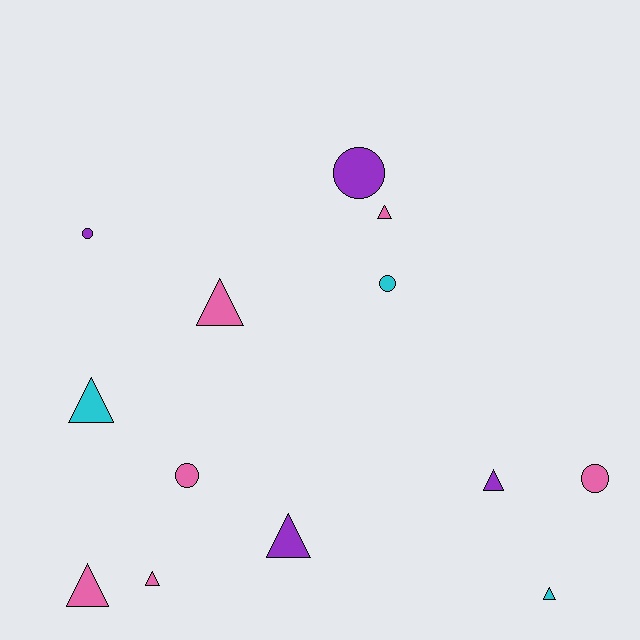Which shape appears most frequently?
Triangle, with 8 objects.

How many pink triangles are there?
There are 4 pink triangles.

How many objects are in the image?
There are 13 objects.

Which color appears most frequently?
Pink, with 6 objects.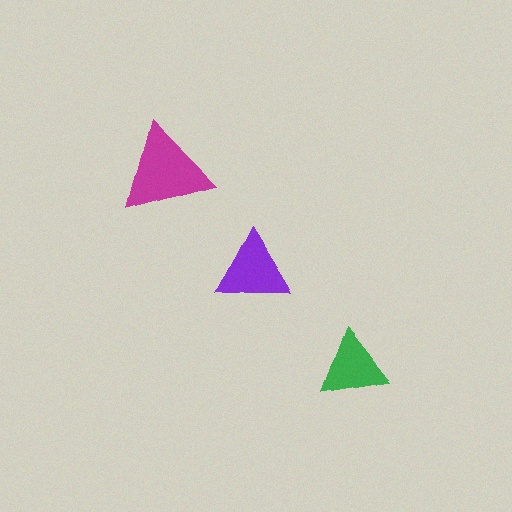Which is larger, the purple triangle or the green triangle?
The purple one.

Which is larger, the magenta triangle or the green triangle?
The magenta one.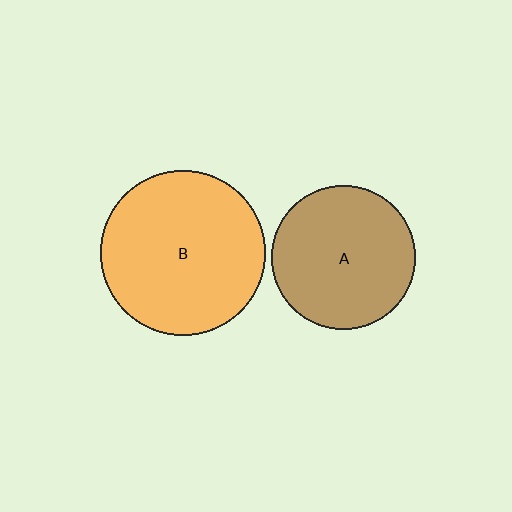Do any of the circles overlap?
No, none of the circles overlap.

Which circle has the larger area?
Circle B (orange).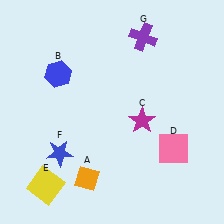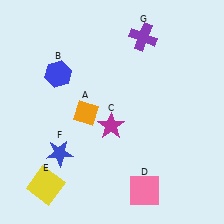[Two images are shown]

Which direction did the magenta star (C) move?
The magenta star (C) moved left.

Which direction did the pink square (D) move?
The pink square (D) moved down.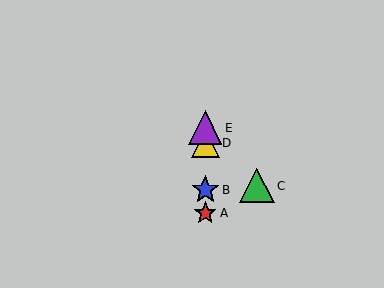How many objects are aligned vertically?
4 objects (A, B, D, E) are aligned vertically.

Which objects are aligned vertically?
Objects A, B, D, E are aligned vertically.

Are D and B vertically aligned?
Yes, both are at x≈205.